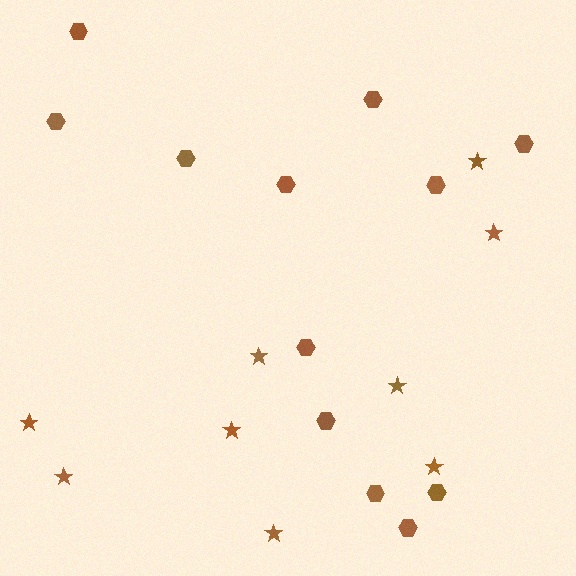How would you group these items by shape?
There are 2 groups: one group of stars (9) and one group of hexagons (12).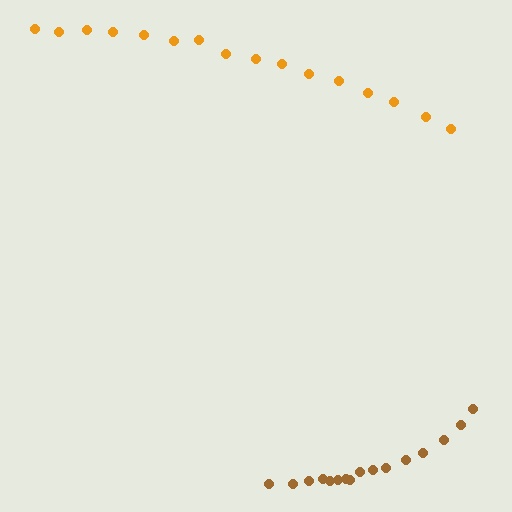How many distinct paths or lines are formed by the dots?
There are 2 distinct paths.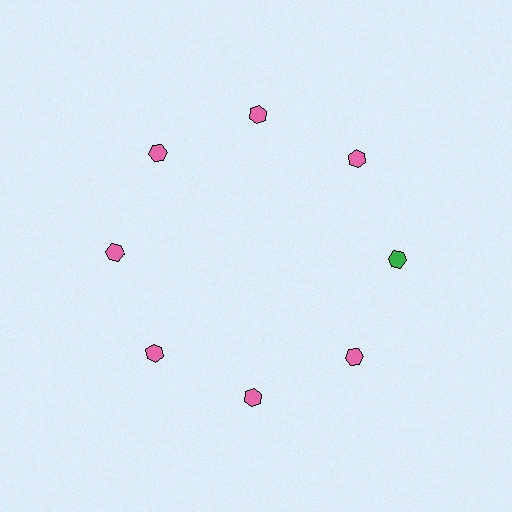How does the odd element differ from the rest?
It has a different color: green instead of pink.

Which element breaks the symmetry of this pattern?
The green hexagon at roughly the 3 o'clock position breaks the symmetry. All other shapes are pink hexagons.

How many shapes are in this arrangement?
There are 8 shapes arranged in a ring pattern.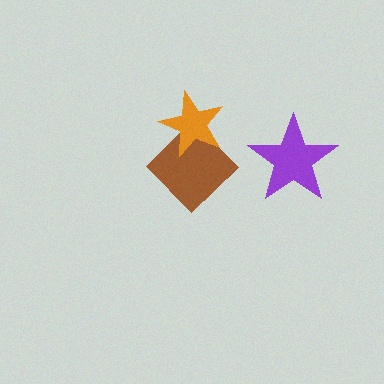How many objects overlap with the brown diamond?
1 object overlaps with the brown diamond.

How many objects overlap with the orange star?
1 object overlaps with the orange star.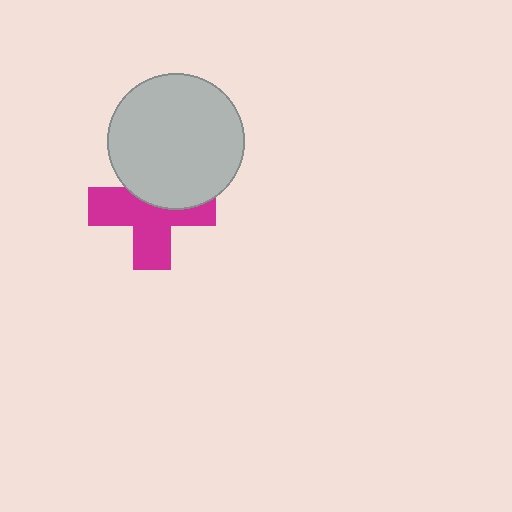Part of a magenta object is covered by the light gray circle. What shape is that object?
It is a cross.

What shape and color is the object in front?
The object in front is a light gray circle.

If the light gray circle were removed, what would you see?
You would see the complete magenta cross.